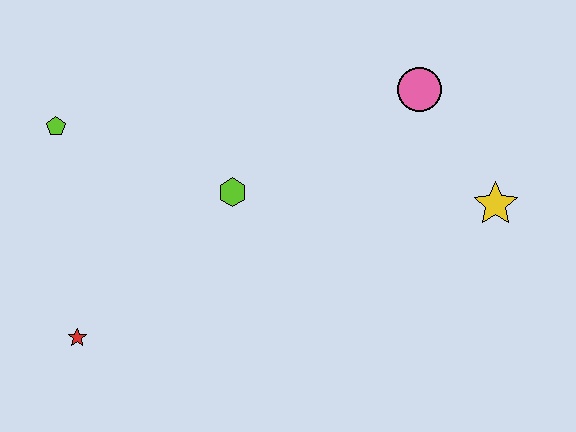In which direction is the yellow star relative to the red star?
The yellow star is to the right of the red star.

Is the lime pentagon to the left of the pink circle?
Yes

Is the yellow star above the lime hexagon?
No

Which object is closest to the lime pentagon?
The lime hexagon is closest to the lime pentagon.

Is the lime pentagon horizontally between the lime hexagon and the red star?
No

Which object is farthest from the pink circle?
The red star is farthest from the pink circle.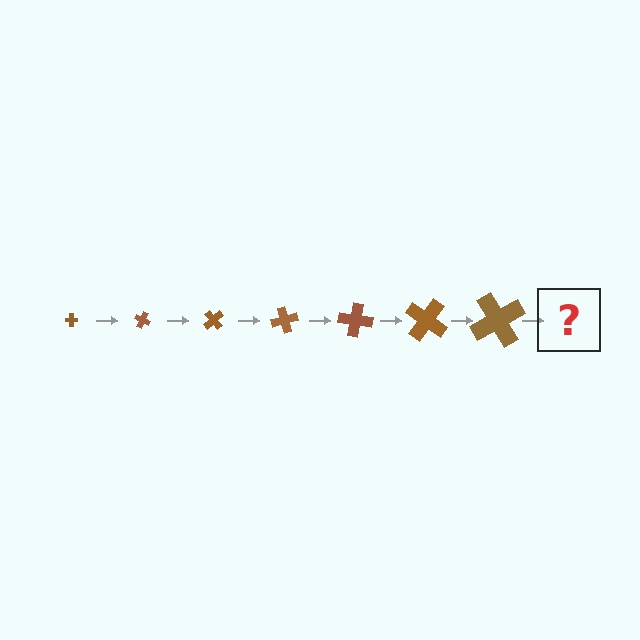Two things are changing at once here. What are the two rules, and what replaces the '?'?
The two rules are that the cross grows larger each step and it rotates 25 degrees each step. The '?' should be a cross, larger than the previous one and rotated 175 degrees from the start.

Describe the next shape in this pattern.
It should be a cross, larger than the previous one and rotated 175 degrees from the start.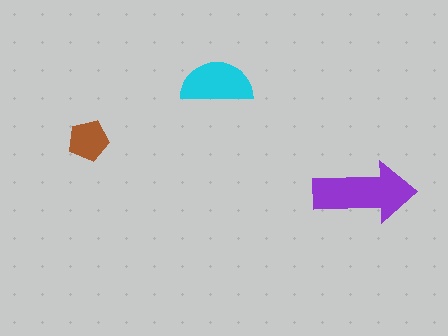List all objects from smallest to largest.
The brown pentagon, the cyan semicircle, the purple arrow.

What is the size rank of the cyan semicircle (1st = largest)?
2nd.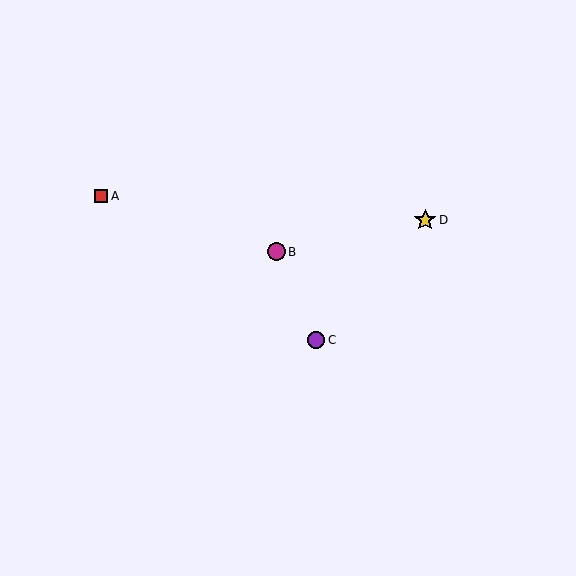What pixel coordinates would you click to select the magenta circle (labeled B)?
Click at (276, 252) to select the magenta circle B.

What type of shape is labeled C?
Shape C is a purple circle.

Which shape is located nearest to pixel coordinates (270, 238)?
The magenta circle (labeled B) at (276, 252) is nearest to that location.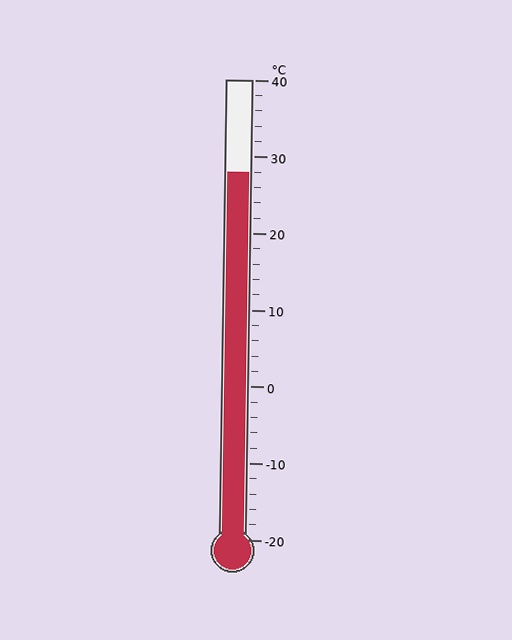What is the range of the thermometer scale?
The thermometer scale ranges from -20°C to 40°C.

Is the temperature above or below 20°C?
The temperature is above 20°C.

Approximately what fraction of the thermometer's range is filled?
The thermometer is filled to approximately 80% of its range.